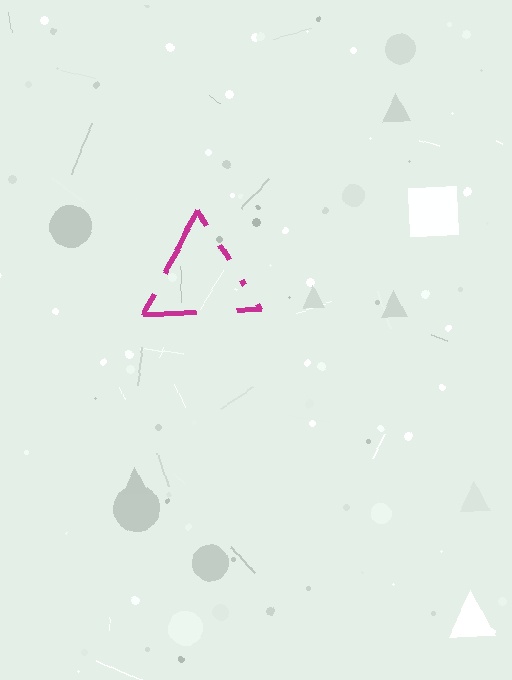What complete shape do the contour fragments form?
The contour fragments form a triangle.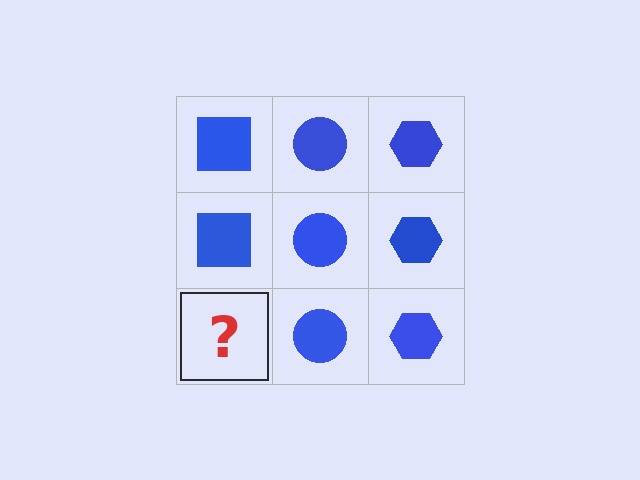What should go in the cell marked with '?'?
The missing cell should contain a blue square.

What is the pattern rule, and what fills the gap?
The rule is that each column has a consistent shape. The gap should be filled with a blue square.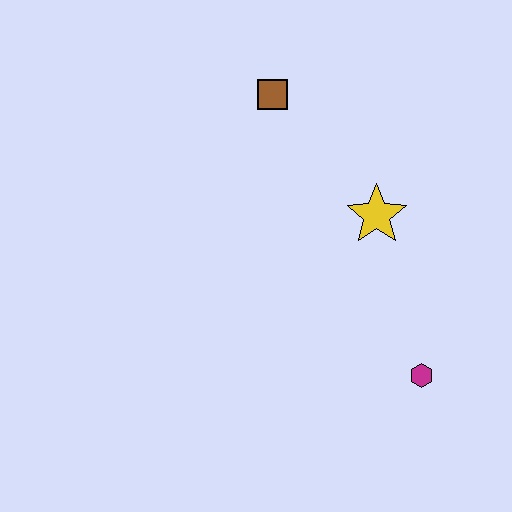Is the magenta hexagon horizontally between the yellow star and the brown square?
No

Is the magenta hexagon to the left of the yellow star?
No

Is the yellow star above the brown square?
No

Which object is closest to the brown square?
The yellow star is closest to the brown square.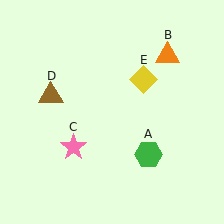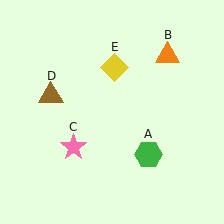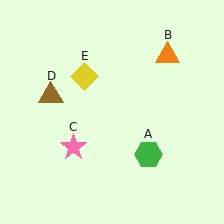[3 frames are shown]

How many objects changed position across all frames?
1 object changed position: yellow diamond (object E).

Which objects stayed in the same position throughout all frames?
Green hexagon (object A) and orange triangle (object B) and pink star (object C) and brown triangle (object D) remained stationary.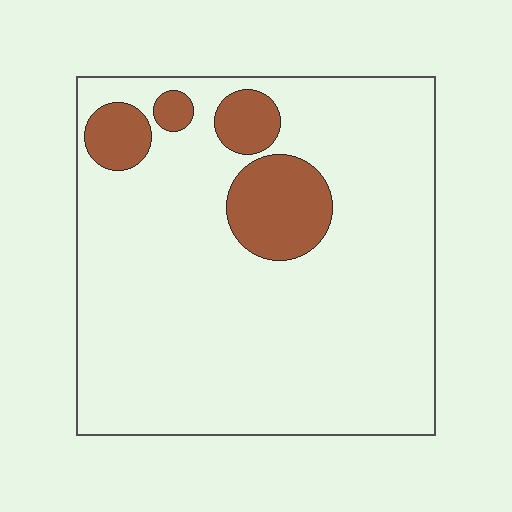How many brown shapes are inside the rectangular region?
4.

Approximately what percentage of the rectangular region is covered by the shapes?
Approximately 15%.